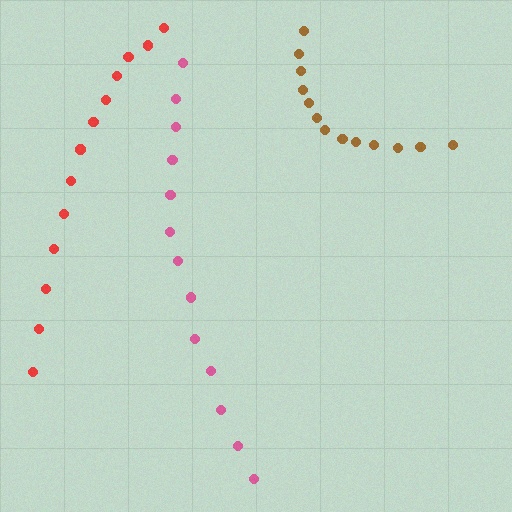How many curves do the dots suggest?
There are 3 distinct paths.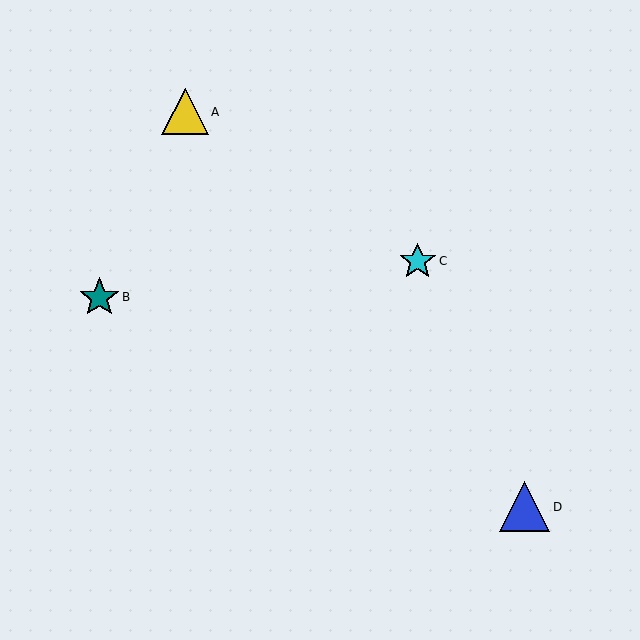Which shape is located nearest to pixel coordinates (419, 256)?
The cyan star (labeled C) at (418, 261) is nearest to that location.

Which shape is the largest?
The blue triangle (labeled D) is the largest.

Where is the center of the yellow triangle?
The center of the yellow triangle is at (185, 112).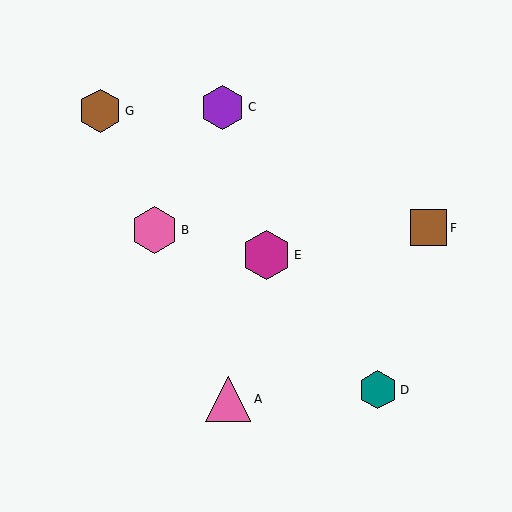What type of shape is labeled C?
Shape C is a purple hexagon.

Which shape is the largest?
The magenta hexagon (labeled E) is the largest.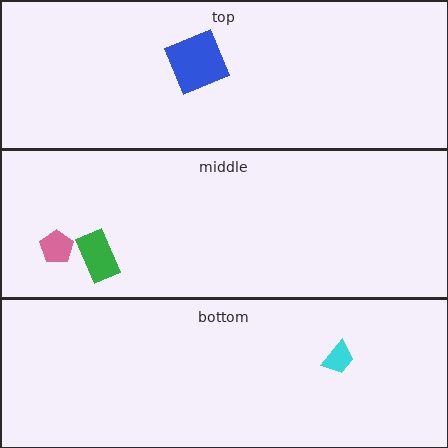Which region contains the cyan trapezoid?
The bottom region.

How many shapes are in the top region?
1.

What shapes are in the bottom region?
The cyan trapezoid.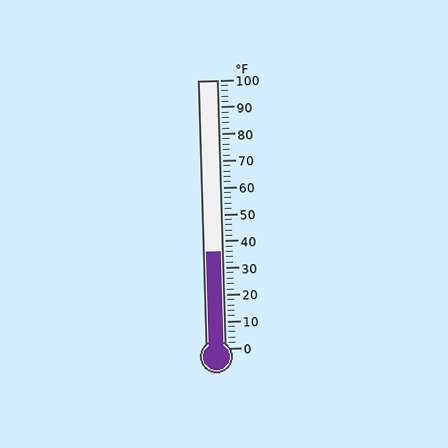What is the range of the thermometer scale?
The thermometer scale ranges from 0°F to 100°F.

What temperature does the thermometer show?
The thermometer shows approximately 36°F.